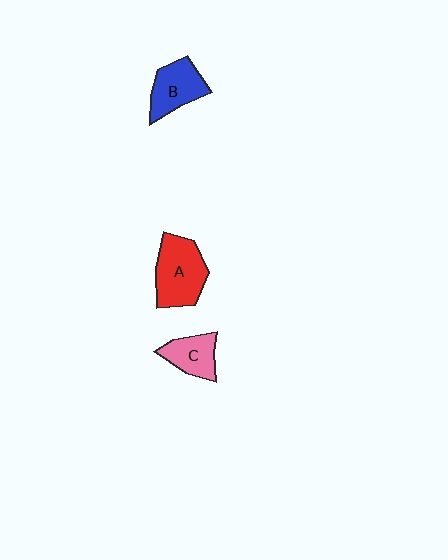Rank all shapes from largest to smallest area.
From largest to smallest: A (red), B (blue), C (pink).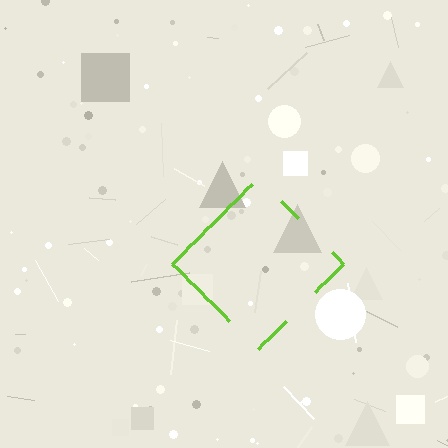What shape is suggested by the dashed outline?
The dashed outline suggests a diamond.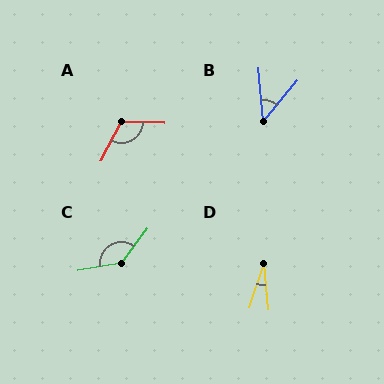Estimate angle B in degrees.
Approximately 45 degrees.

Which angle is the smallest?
D, at approximately 23 degrees.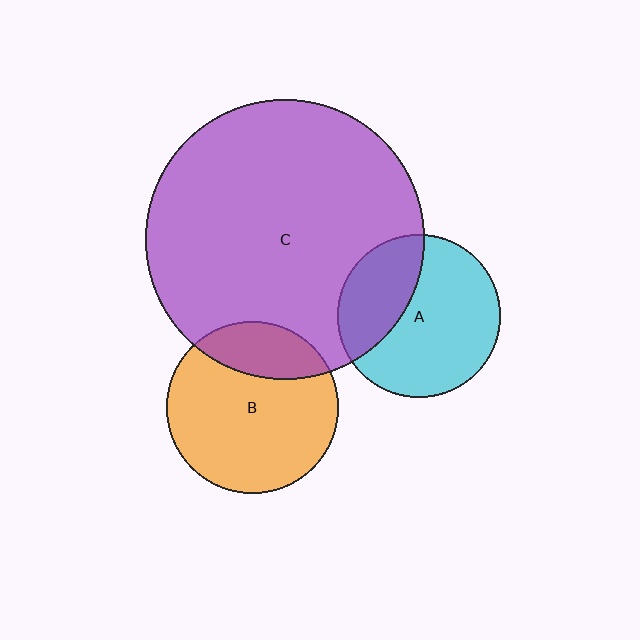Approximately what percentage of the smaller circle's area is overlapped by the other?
Approximately 25%.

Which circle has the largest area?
Circle C (purple).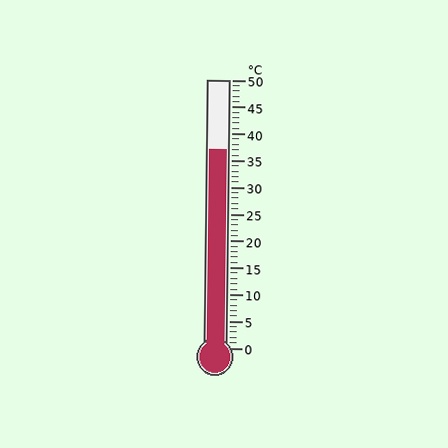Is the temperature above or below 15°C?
The temperature is above 15°C.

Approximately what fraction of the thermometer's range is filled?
The thermometer is filled to approximately 75% of its range.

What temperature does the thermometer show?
The thermometer shows approximately 37°C.